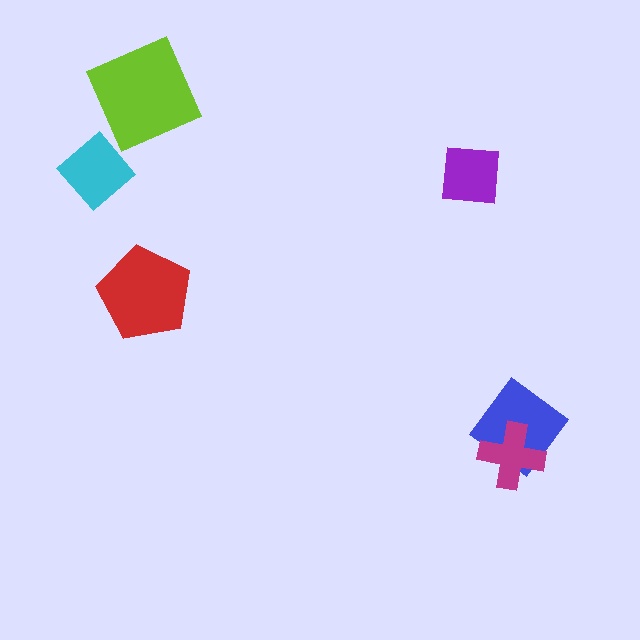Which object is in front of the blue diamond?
The magenta cross is in front of the blue diamond.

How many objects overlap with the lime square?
0 objects overlap with the lime square.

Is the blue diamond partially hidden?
Yes, it is partially covered by another shape.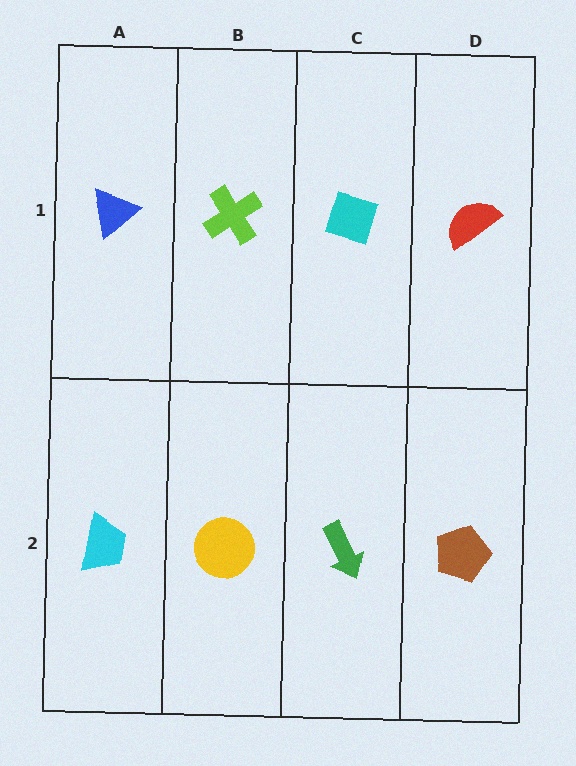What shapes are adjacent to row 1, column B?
A yellow circle (row 2, column B), a blue triangle (row 1, column A), a cyan diamond (row 1, column C).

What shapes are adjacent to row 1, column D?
A brown pentagon (row 2, column D), a cyan diamond (row 1, column C).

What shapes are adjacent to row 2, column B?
A lime cross (row 1, column B), a cyan trapezoid (row 2, column A), a green arrow (row 2, column C).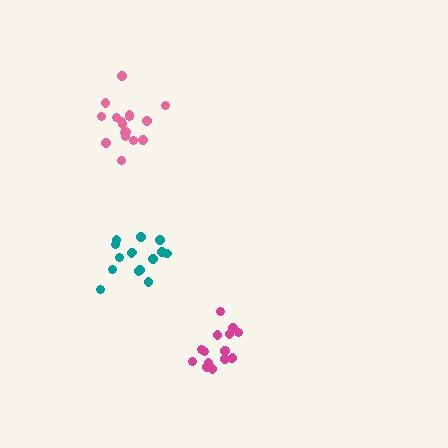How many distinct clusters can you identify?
There are 3 distinct clusters.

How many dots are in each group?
Group 1: 16 dots, Group 2: 16 dots, Group 3: 17 dots (49 total).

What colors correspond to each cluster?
The clusters are colored: magenta, teal, pink.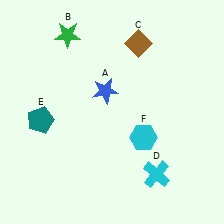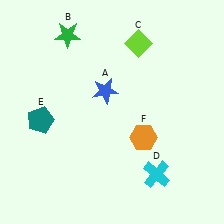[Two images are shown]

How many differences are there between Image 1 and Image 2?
There are 2 differences between the two images.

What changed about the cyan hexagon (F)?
In Image 1, F is cyan. In Image 2, it changed to orange.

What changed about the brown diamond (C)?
In Image 1, C is brown. In Image 2, it changed to lime.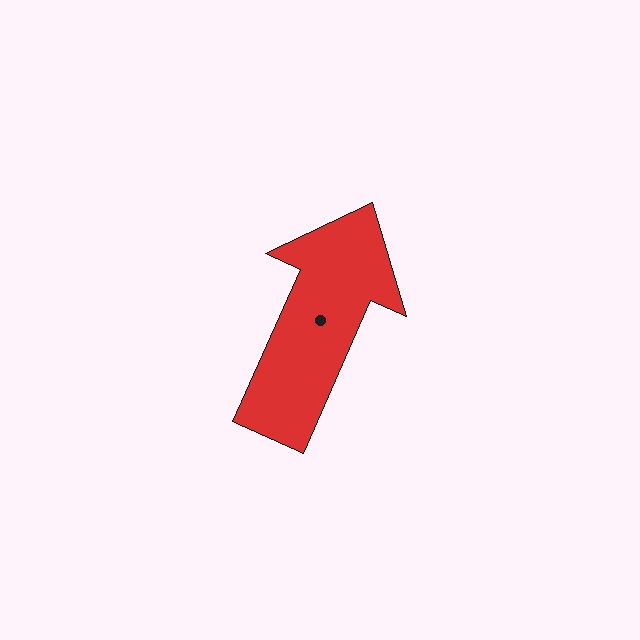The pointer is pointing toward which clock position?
Roughly 1 o'clock.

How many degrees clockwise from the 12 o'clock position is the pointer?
Approximately 24 degrees.